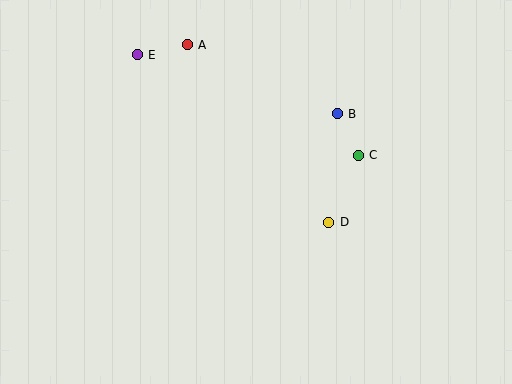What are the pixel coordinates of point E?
Point E is at (137, 55).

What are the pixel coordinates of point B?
Point B is at (337, 114).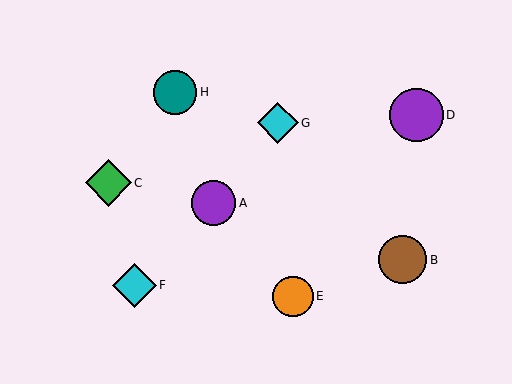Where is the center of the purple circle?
The center of the purple circle is at (417, 115).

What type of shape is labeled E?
Shape E is an orange circle.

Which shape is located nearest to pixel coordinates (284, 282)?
The orange circle (labeled E) at (293, 296) is nearest to that location.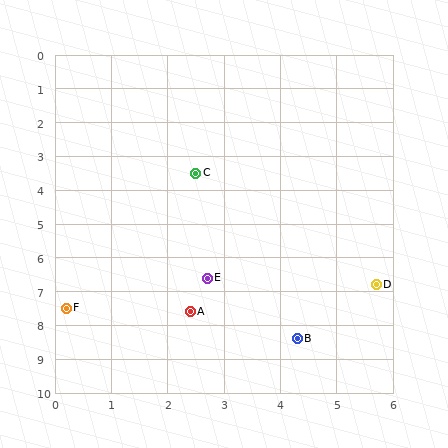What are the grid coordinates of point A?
Point A is at approximately (2.4, 7.6).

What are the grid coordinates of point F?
Point F is at approximately (0.2, 7.5).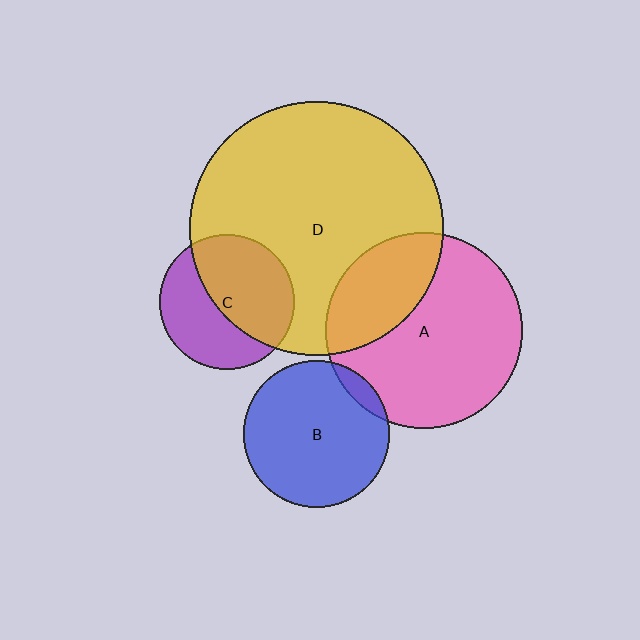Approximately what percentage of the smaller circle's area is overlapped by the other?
Approximately 10%.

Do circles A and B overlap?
Yes.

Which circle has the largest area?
Circle D (yellow).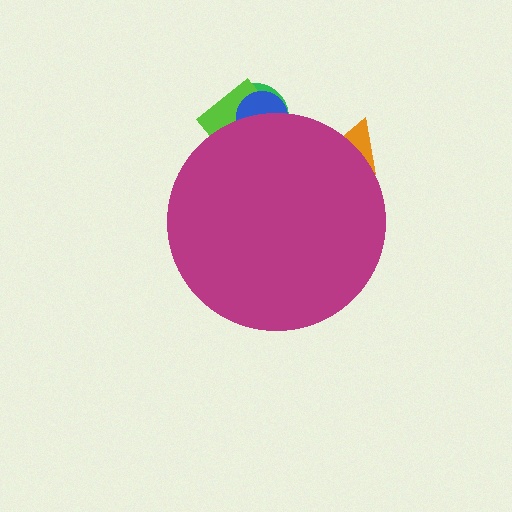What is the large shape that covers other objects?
A magenta circle.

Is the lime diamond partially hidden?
Yes, the lime diamond is partially hidden behind the magenta circle.